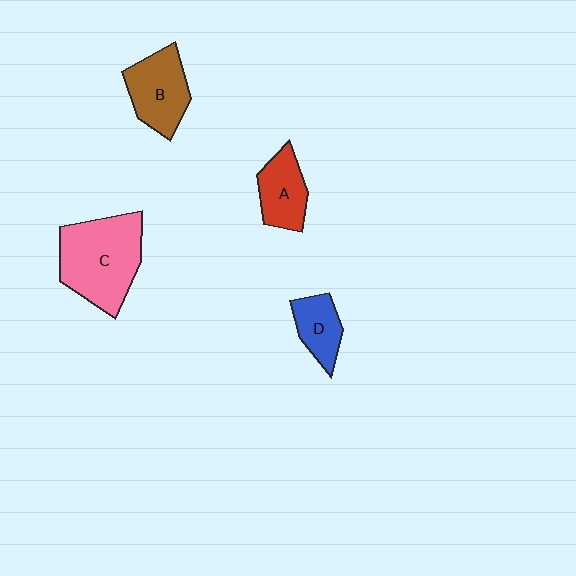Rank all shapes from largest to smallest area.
From largest to smallest: C (pink), B (brown), A (red), D (blue).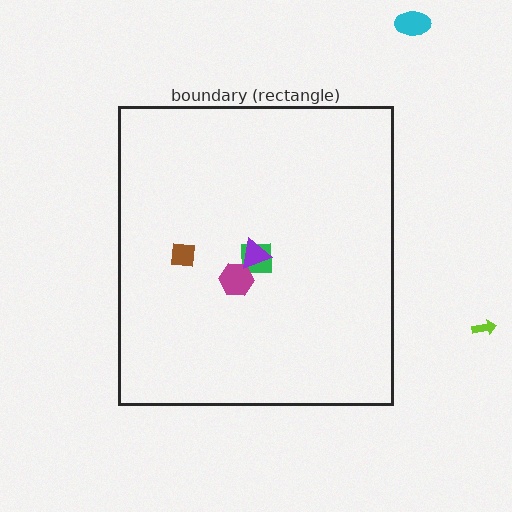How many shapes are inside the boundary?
4 inside, 2 outside.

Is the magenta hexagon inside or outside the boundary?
Inside.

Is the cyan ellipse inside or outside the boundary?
Outside.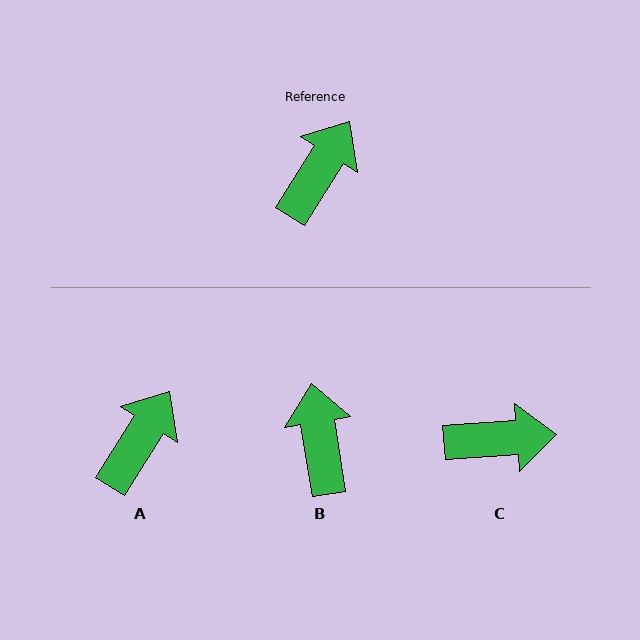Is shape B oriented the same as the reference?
No, it is off by about 41 degrees.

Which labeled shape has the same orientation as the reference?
A.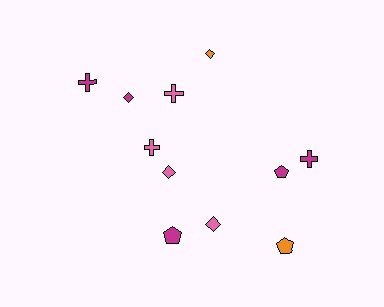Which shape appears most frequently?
Diamond, with 4 objects.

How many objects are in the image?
There are 11 objects.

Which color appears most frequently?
Magenta, with 5 objects.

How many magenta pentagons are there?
There are 2 magenta pentagons.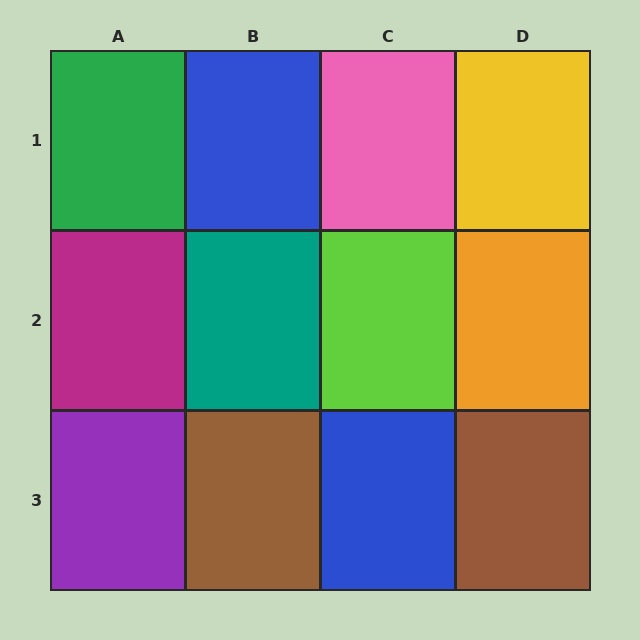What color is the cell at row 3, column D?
Brown.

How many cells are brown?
2 cells are brown.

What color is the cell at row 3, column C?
Blue.